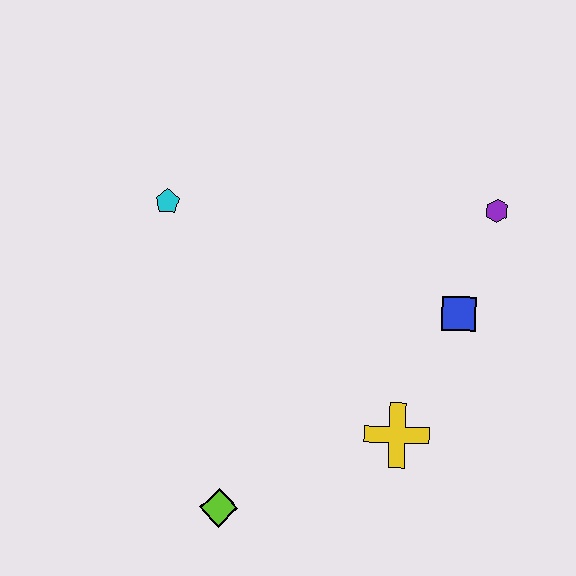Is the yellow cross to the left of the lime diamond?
No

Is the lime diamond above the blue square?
No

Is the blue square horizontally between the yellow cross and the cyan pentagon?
No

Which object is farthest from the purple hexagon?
The lime diamond is farthest from the purple hexagon.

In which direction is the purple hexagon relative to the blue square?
The purple hexagon is above the blue square.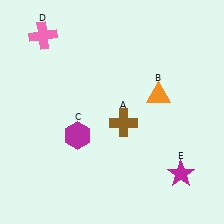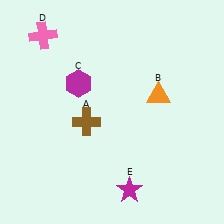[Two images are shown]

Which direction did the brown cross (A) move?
The brown cross (A) moved left.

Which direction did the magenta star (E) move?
The magenta star (E) moved left.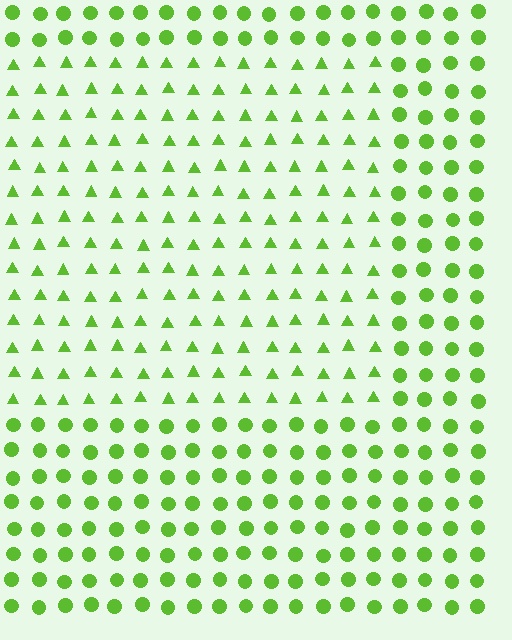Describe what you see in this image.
The image is filled with small lime elements arranged in a uniform grid. A rectangle-shaped region contains triangles, while the surrounding area contains circles. The boundary is defined purely by the change in element shape.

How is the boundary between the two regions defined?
The boundary is defined by a change in element shape: triangles inside vs. circles outside. All elements share the same color and spacing.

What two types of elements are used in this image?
The image uses triangles inside the rectangle region and circles outside it.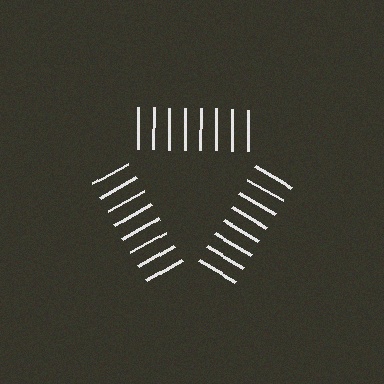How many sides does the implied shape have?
3 sides — the line-ends trace a triangle.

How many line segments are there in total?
24 — 8 along each of the 3 edges.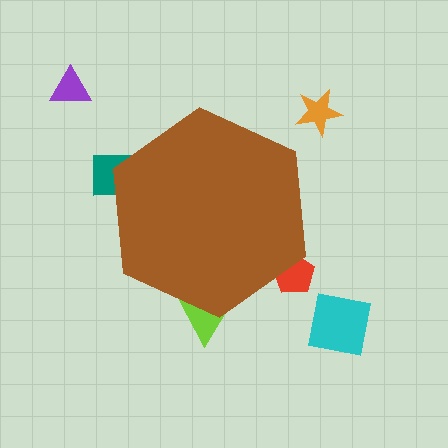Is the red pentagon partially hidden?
Yes, the red pentagon is partially hidden behind the brown hexagon.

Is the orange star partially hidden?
No, the orange star is fully visible.